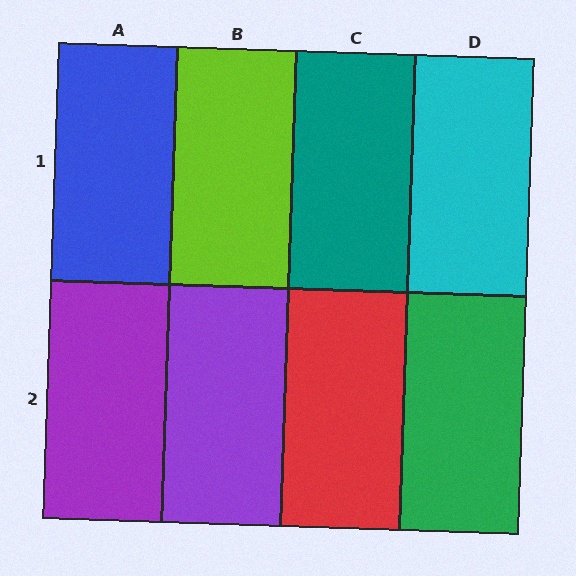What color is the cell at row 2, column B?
Purple.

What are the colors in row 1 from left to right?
Blue, lime, teal, cyan.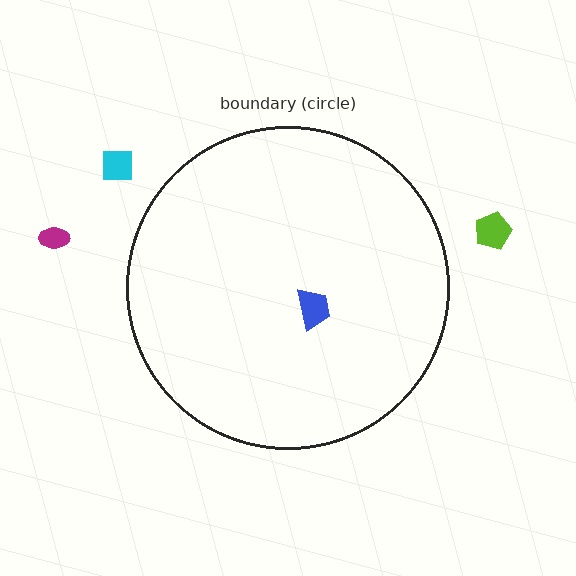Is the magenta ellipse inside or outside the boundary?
Outside.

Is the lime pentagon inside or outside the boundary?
Outside.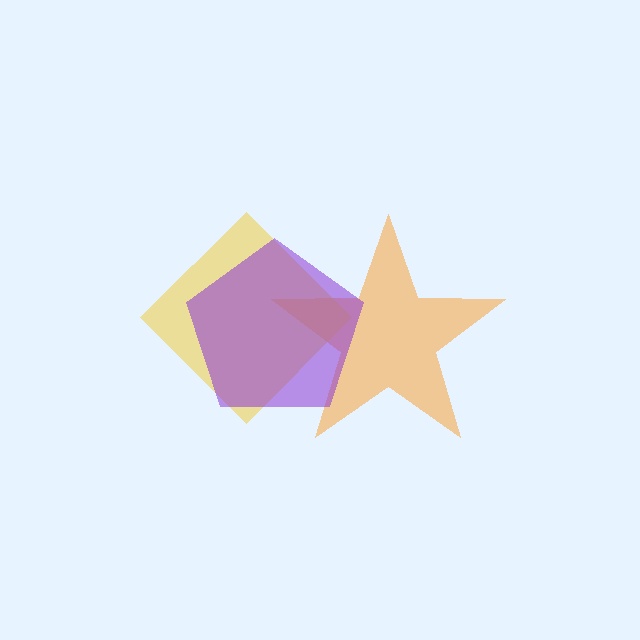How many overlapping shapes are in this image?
There are 3 overlapping shapes in the image.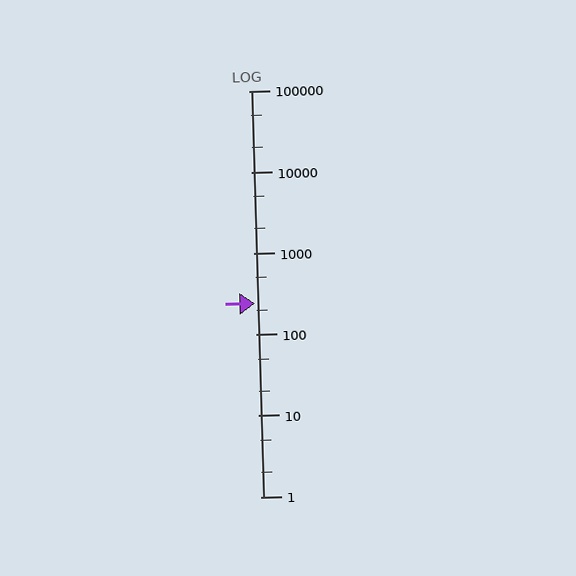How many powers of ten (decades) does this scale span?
The scale spans 5 decades, from 1 to 100000.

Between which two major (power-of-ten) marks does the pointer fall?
The pointer is between 100 and 1000.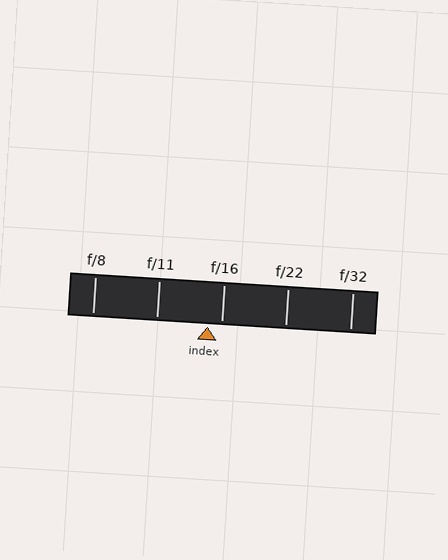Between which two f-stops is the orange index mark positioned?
The index mark is between f/11 and f/16.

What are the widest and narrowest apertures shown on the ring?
The widest aperture shown is f/8 and the narrowest is f/32.